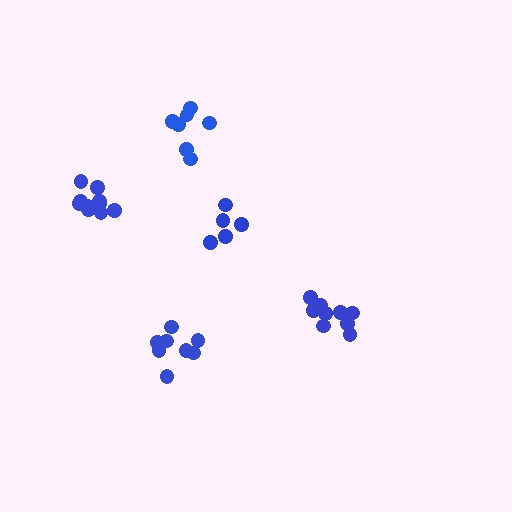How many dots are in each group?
Group 1: 9 dots, Group 2: 7 dots, Group 3: 5 dots, Group 4: 11 dots, Group 5: 8 dots (40 total).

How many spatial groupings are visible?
There are 5 spatial groupings.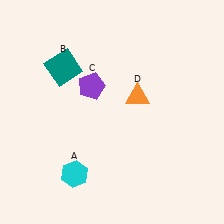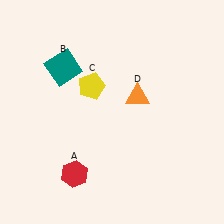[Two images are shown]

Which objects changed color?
A changed from cyan to red. C changed from purple to yellow.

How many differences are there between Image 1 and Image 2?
There are 2 differences between the two images.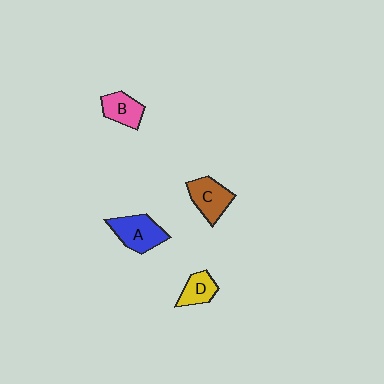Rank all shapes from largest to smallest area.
From largest to smallest: A (blue), C (brown), B (pink), D (yellow).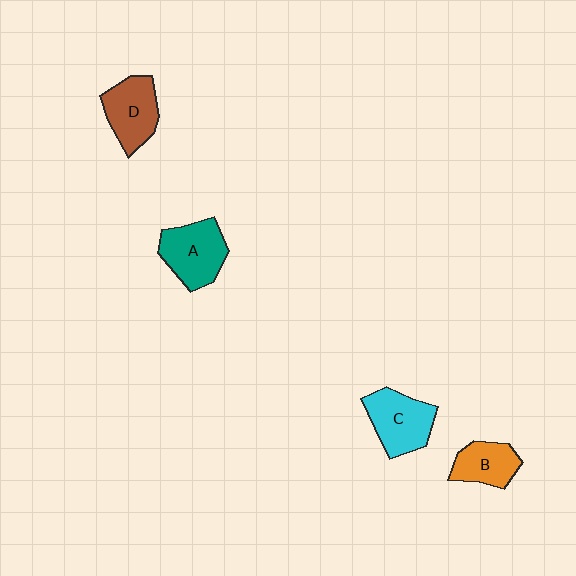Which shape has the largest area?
Shape A (teal).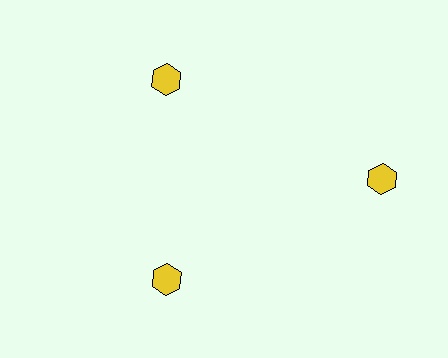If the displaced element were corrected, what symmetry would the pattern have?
It would have 3-fold rotational symmetry — the pattern would map onto itself every 120 degrees.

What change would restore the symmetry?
The symmetry would be restored by moving it inward, back onto the ring so that all 3 hexagons sit at equal angles and equal distance from the center.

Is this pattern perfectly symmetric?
No. The 3 yellow hexagons are arranged in a ring, but one element near the 3 o'clock position is pushed outward from the center, breaking the 3-fold rotational symmetry.